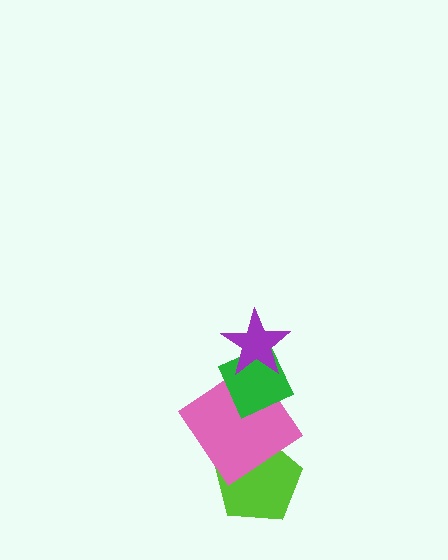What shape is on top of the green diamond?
The purple star is on top of the green diamond.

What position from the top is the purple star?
The purple star is 1st from the top.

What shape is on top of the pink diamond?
The green diamond is on top of the pink diamond.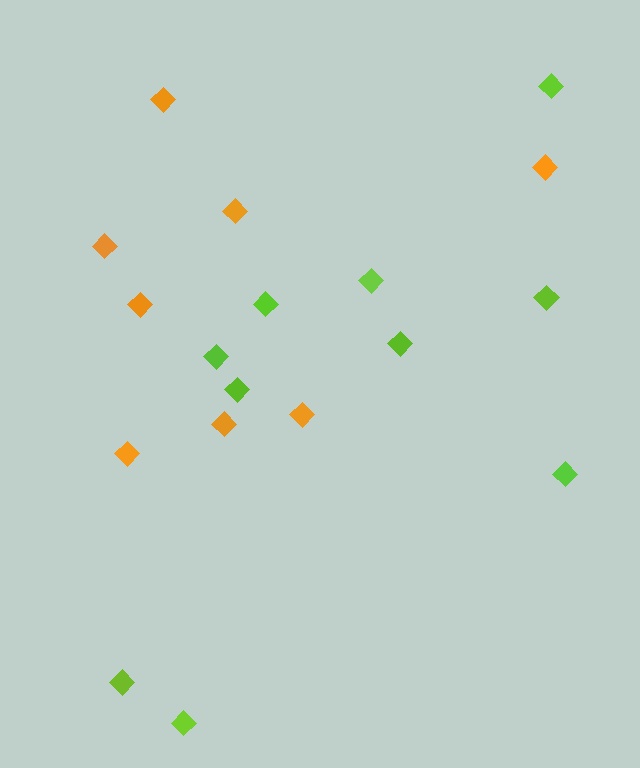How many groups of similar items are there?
There are 2 groups: one group of lime diamonds (10) and one group of orange diamonds (8).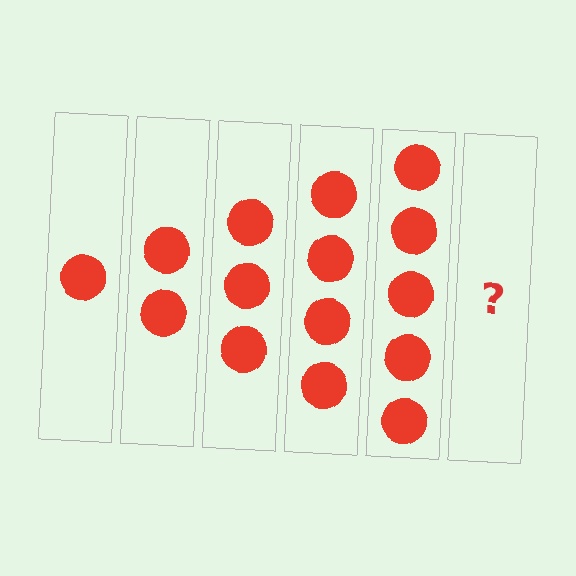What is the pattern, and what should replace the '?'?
The pattern is that each step adds one more circle. The '?' should be 6 circles.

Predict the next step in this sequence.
The next step is 6 circles.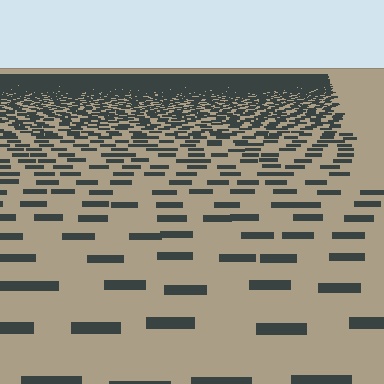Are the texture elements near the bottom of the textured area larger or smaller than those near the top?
Larger. Near the bottom, elements are closer to the viewer and appear at a bigger on-screen size.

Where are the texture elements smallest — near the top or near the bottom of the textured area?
Near the top.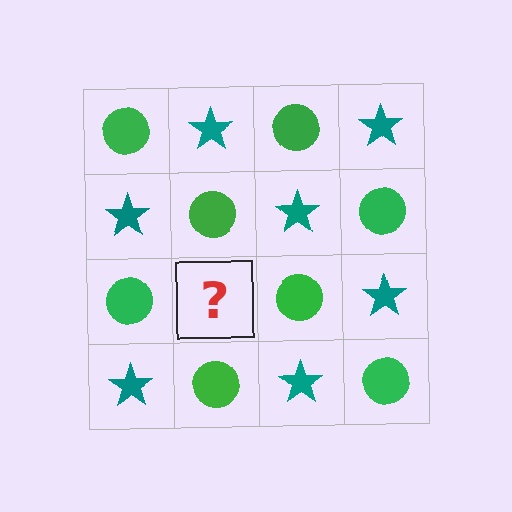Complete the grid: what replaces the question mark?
The question mark should be replaced with a teal star.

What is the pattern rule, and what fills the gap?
The rule is that it alternates green circle and teal star in a checkerboard pattern. The gap should be filled with a teal star.